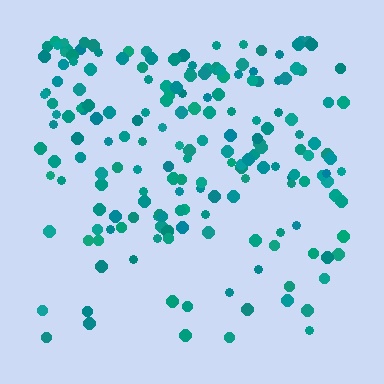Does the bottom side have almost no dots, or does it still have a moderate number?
Still a moderate number, just noticeably fewer than the top.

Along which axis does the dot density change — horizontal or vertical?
Vertical.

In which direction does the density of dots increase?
From bottom to top, with the top side densest.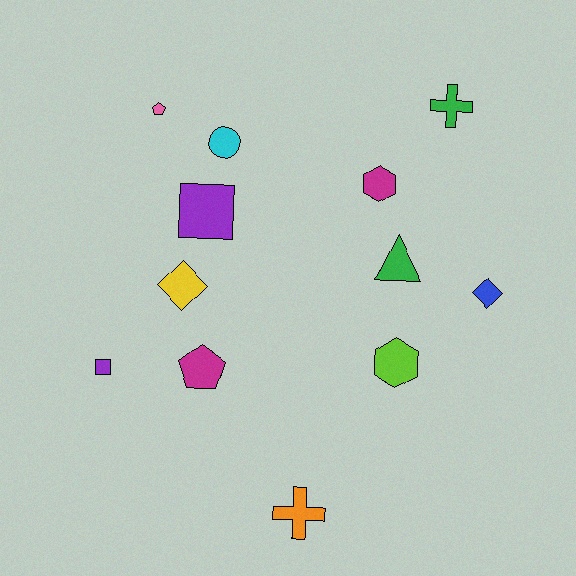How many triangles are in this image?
There is 1 triangle.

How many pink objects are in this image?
There is 1 pink object.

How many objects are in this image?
There are 12 objects.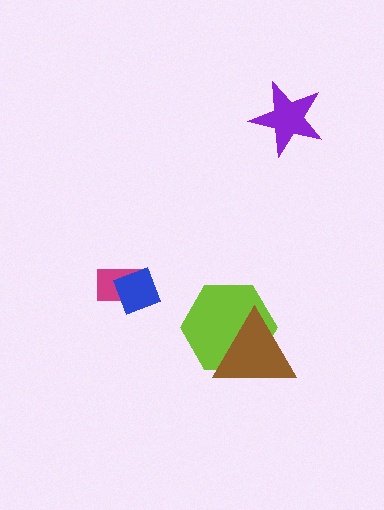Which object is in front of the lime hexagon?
The brown triangle is in front of the lime hexagon.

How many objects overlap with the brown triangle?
1 object overlaps with the brown triangle.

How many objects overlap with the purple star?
0 objects overlap with the purple star.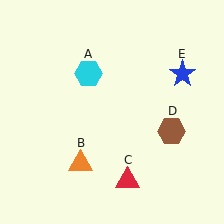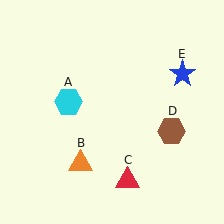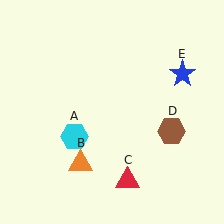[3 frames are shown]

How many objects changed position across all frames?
1 object changed position: cyan hexagon (object A).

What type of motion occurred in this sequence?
The cyan hexagon (object A) rotated counterclockwise around the center of the scene.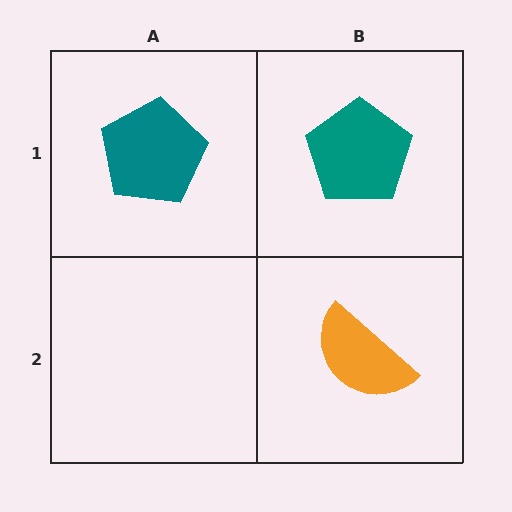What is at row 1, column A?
A teal pentagon.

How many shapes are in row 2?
1 shape.